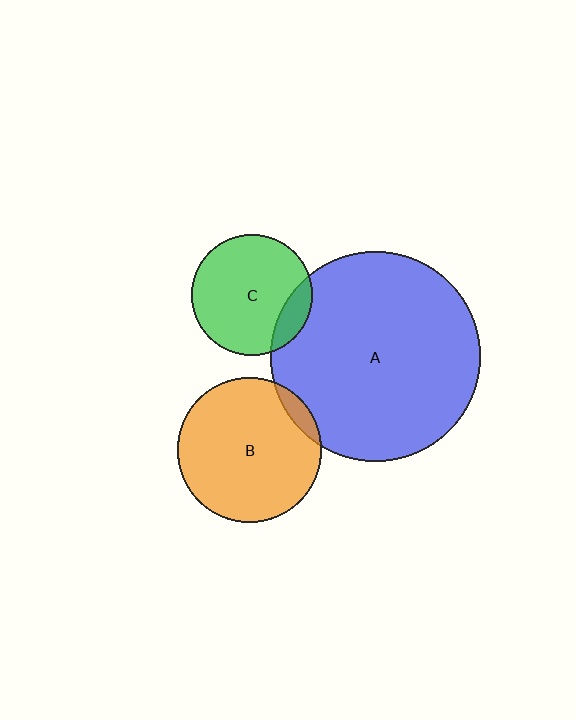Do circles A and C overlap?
Yes.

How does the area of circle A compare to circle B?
Approximately 2.1 times.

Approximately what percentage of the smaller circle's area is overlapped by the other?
Approximately 15%.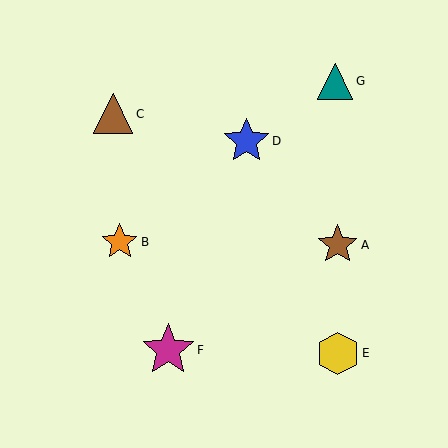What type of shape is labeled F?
Shape F is a magenta star.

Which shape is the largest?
The magenta star (labeled F) is the largest.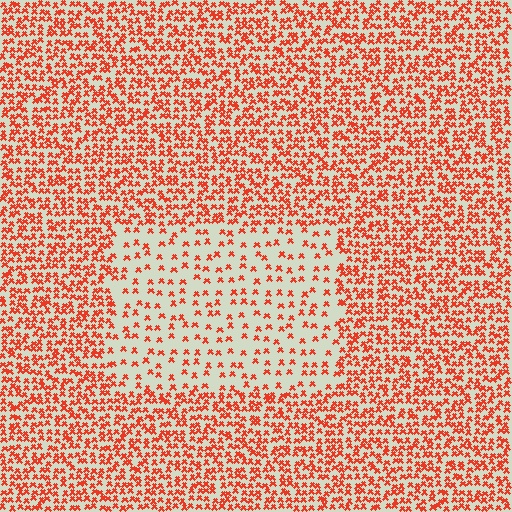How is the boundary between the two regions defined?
The boundary is defined by a change in element density (approximately 2.5x ratio). All elements are the same color, size, and shape.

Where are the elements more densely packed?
The elements are more densely packed outside the rectangle boundary.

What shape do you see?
I see a rectangle.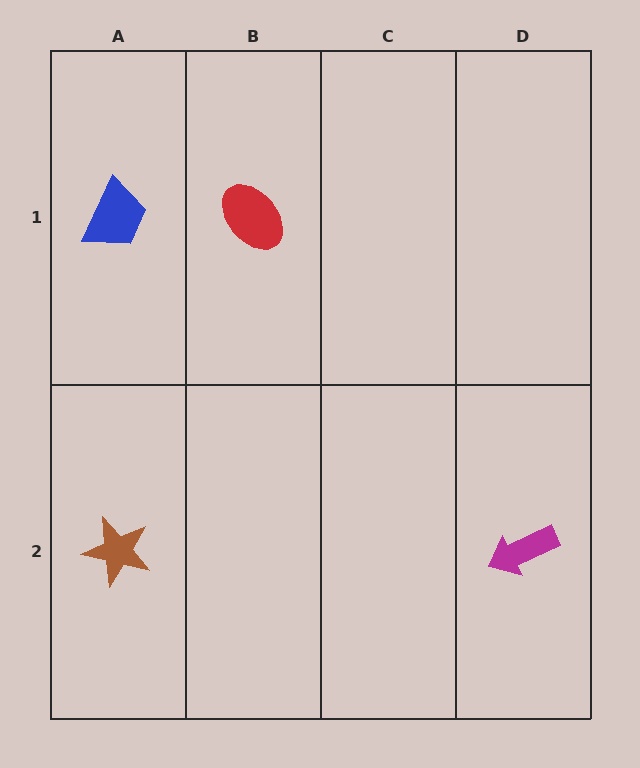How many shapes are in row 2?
2 shapes.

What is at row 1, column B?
A red ellipse.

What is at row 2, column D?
A magenta arrow.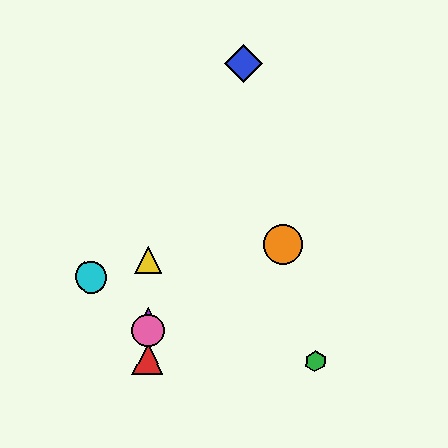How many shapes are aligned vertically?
4 shapes (the red triangle, the yellow triangle, the purple triangle, the pink circle) are aligned vertically.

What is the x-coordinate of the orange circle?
The orange circle is at x≈283.